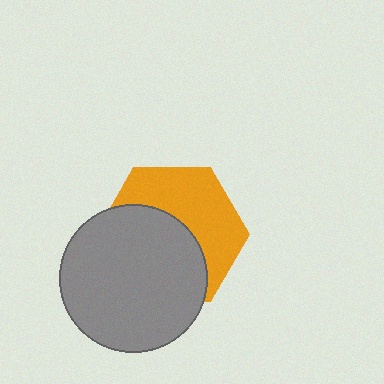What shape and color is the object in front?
The object in front is a gray circle.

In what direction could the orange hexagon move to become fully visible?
The orange hexagon could move toward the upper-right. That would shift it out from behind the gray circle entirely.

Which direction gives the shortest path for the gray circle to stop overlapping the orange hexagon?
Moving toward the lower-left gives the shortest separation.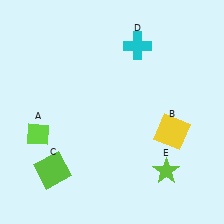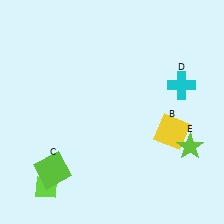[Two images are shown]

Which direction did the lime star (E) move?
The lime star (E) moved up.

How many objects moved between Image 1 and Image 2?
3 objects moved between the two images.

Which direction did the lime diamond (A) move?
The lime diamond (A) moved down.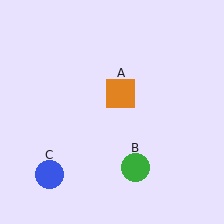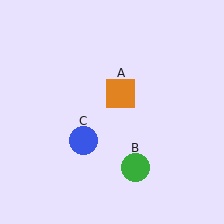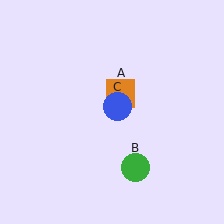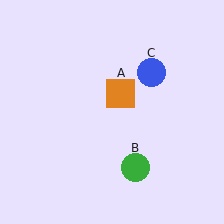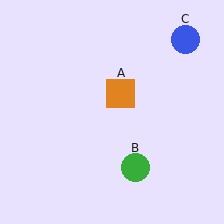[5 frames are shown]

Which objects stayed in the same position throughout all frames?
Orange square (object A) and green circle (object B) remained stationary.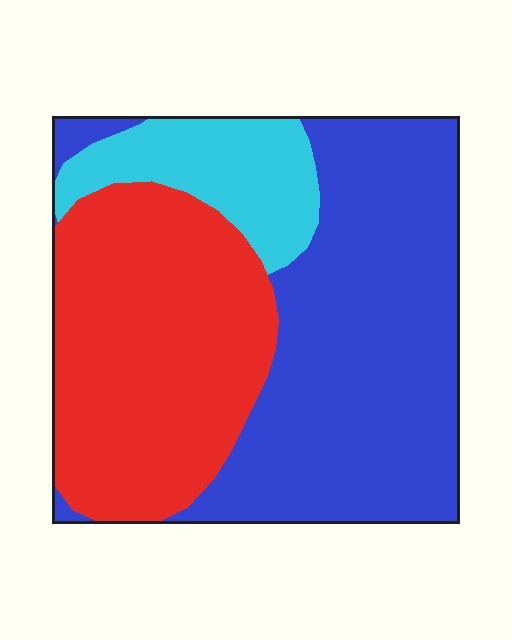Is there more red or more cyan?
Red.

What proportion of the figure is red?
Red takes up about three eighths (3/8) of the figure.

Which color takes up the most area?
Blue, at roughly 50%.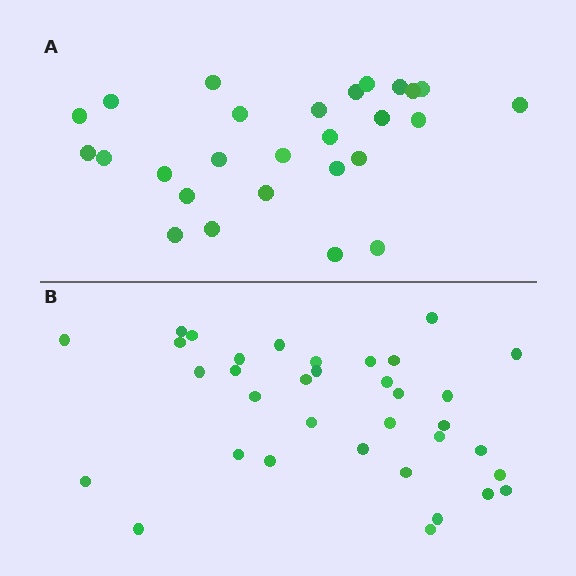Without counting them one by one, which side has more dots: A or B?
Region B (the bottom region) has more dots.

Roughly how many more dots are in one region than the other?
Region B has roughly 8 or so more dots than region A.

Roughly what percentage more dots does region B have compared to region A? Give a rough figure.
About 30% more.